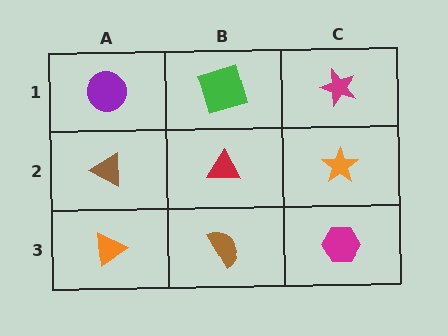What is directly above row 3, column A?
A brown triangle.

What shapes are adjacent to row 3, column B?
A red triangle (row 2, column B), an orange triangle (row 3, column A), a magenta hexagon (row 3, column C).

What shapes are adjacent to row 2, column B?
A green square (row 1, column B), a brown semicircle (row 3, column B), a brown triangle (row 2, column A), an orange star (row 2, column C).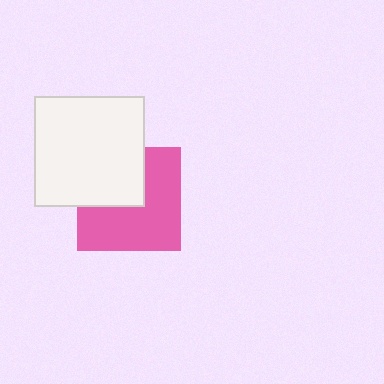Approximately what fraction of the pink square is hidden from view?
Roughly 38% of the pink square is hidden behind the white square.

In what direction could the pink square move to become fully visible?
The pink square could move toward the lower-right. That would shift it out from behind the white square entirely.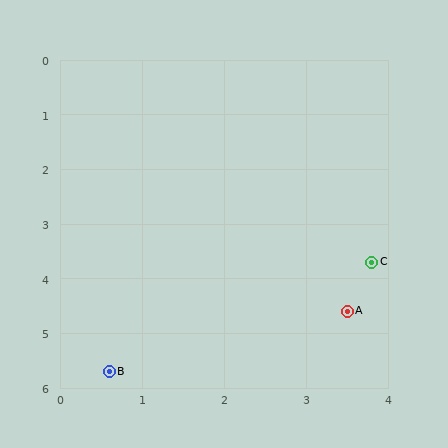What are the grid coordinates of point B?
Point B is at approximately (0.6, 5.7).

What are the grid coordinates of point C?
Point C is at approximately (3.8, 3.7).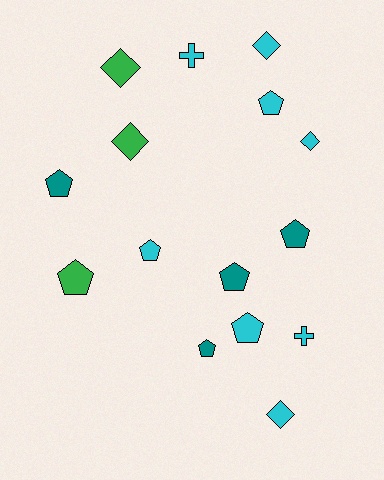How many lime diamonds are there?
There are no lime diamonds.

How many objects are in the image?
There are 15 objects.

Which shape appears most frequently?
Pentagon, with 8 objects.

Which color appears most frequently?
Cyan, with 8 objects.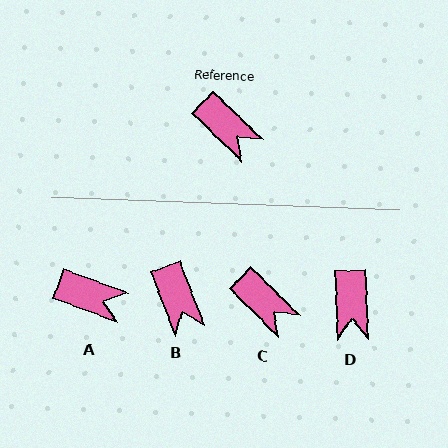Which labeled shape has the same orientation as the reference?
C.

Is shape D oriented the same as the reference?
No, it is off by about 44 degrees.